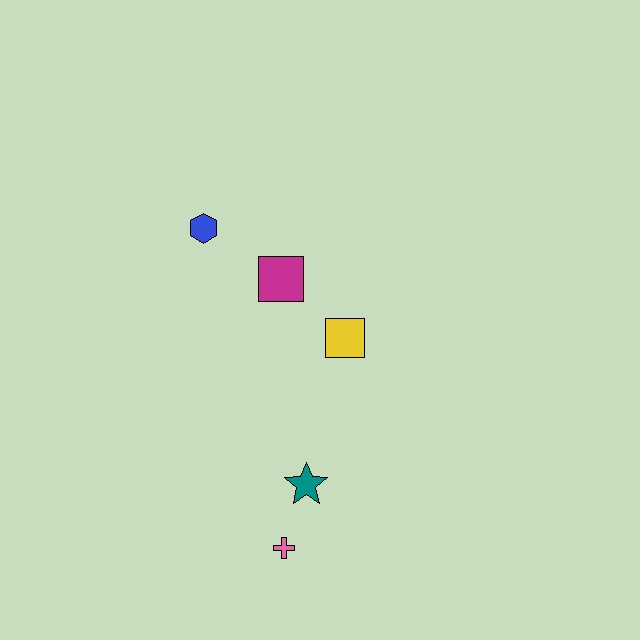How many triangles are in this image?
There are no triangles.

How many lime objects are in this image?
There are no lime objects.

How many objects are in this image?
There are 5 objects.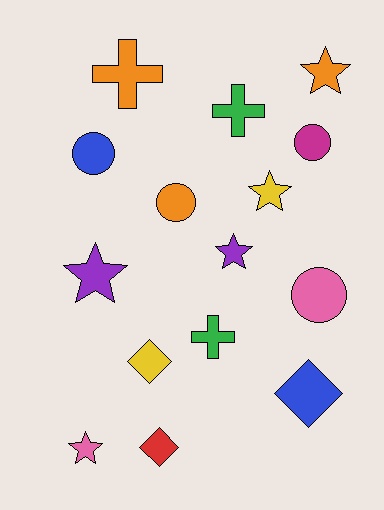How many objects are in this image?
There are 15 objects.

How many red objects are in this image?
There is 1 red object.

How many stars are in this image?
There are 5 stars.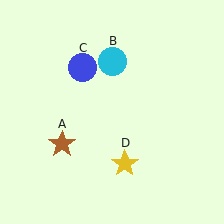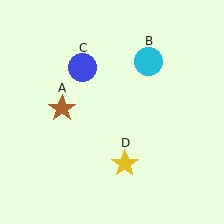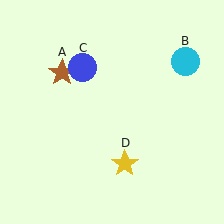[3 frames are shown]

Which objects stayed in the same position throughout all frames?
Blue circle (object C) and yellow star (object D) remained stationary.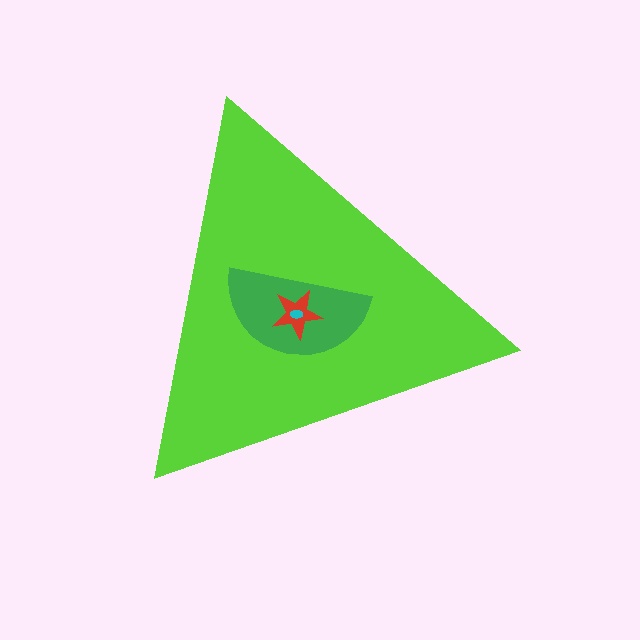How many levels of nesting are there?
4.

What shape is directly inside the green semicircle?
The red star.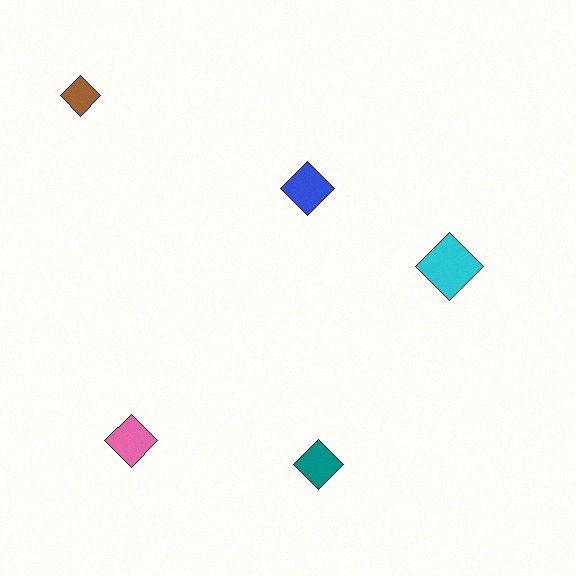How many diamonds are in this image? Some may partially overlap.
There are 5 diamonds.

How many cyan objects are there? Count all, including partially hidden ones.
There is 1 cyan object.